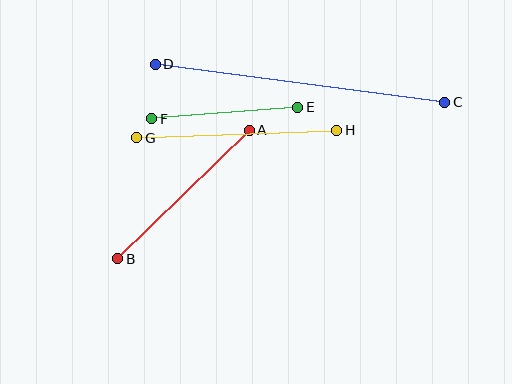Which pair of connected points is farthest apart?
Points C and D are farthest apart.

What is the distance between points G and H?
The distance is approximately 200 pixels.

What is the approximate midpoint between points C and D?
The midpoint is at approximately (300, 83) pixels.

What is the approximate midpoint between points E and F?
The midpoint is at approximately (225, 113) pixels.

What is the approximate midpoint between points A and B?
The midpoint is at approximately (184, 195) pixels.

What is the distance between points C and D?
The distance is approximately 292 pixels.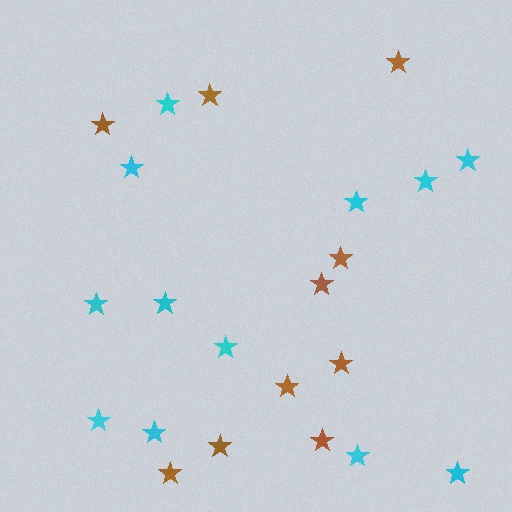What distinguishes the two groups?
There are 2 groups: one group of brown stars (10) and one group of cyan stars (12).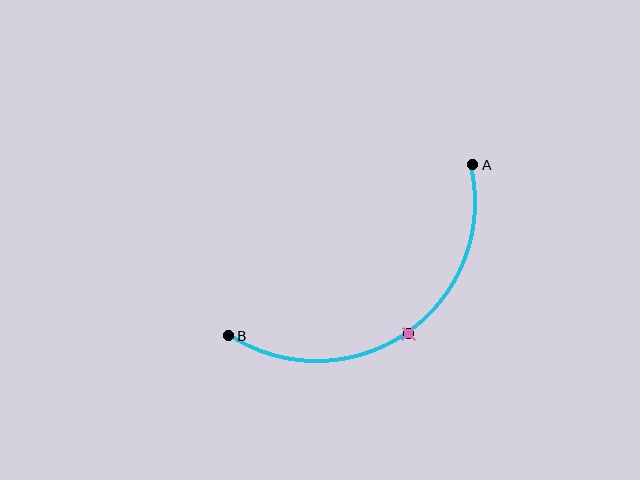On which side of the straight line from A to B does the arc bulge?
The arc bulges below and to the right of the straight line connecting A and B.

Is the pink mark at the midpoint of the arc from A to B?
Yes. The pink mark lies on the arc at equal arc-length from both A and B — it is the arc midpoint.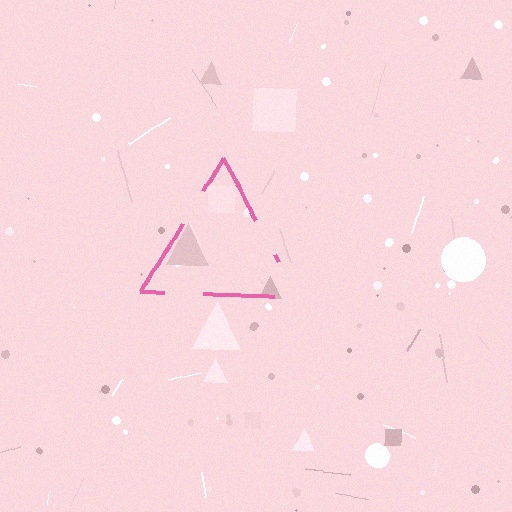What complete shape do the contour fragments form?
The contour fragments form a triangle.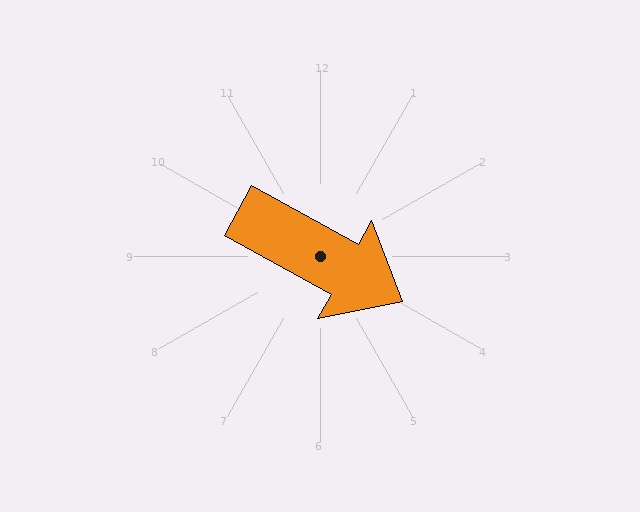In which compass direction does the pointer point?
Southeast.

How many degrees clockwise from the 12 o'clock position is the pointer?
Approximately 119 degrees.